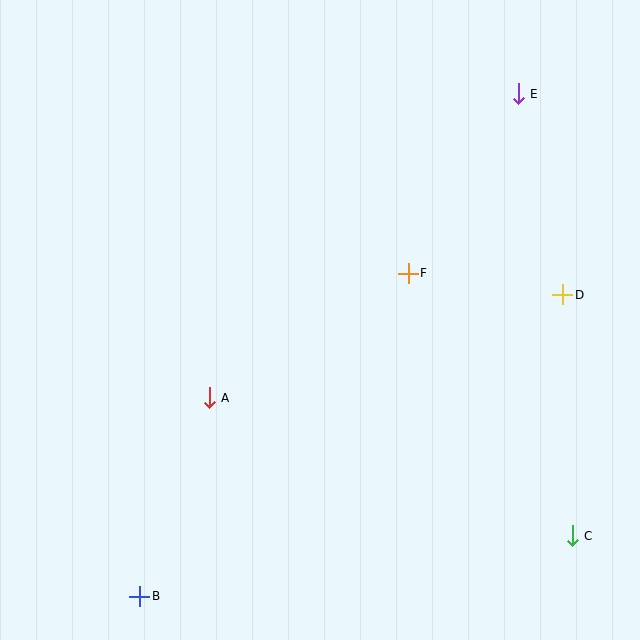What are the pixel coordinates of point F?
Point F is at (408, 273).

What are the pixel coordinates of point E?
Point E is at (518, 94).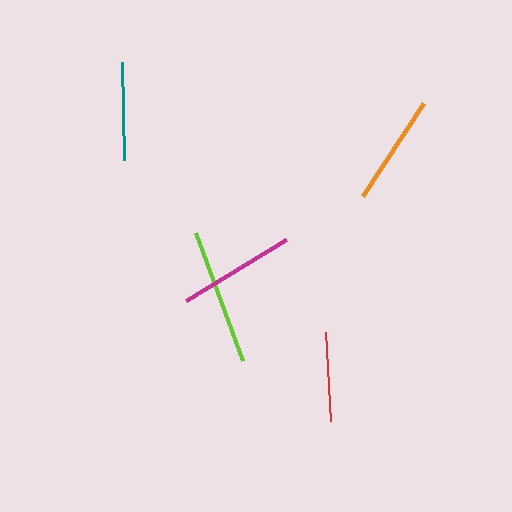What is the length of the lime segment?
The lime segment is approximately 136 pixels long.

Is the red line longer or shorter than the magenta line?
The magenta line is longer than the red line.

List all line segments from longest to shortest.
From longest to shortest: lime, magenta, orange, teal, red.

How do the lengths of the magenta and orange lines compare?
The magenta and orange lines are approximately the same length.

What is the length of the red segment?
The red segment is approximately 89 pixels long.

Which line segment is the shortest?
The red line is the shortest at approximately 89 pixels.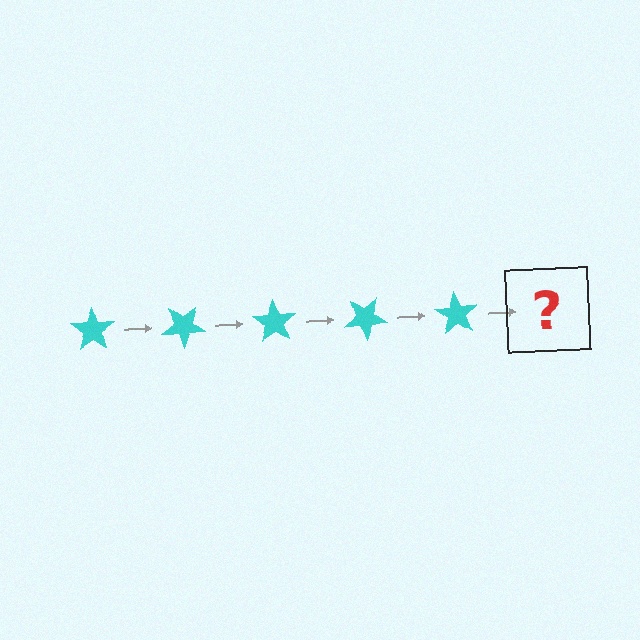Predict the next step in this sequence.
The next step is a cyan star rotated 175 degrees.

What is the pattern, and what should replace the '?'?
The pattern is that the star rotates 35 degrees each step. The '?' should be a cyan star rotated 175 degrees.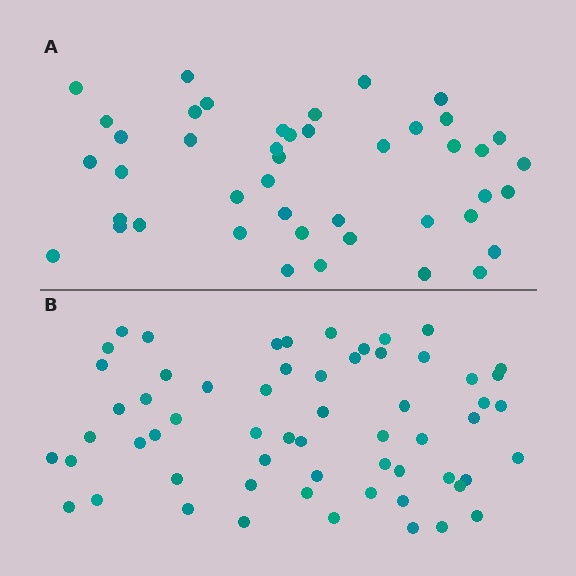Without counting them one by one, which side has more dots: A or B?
Region B (the bottom region) has more dots.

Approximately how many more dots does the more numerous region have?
Region B has approximately 15 more dots than region A.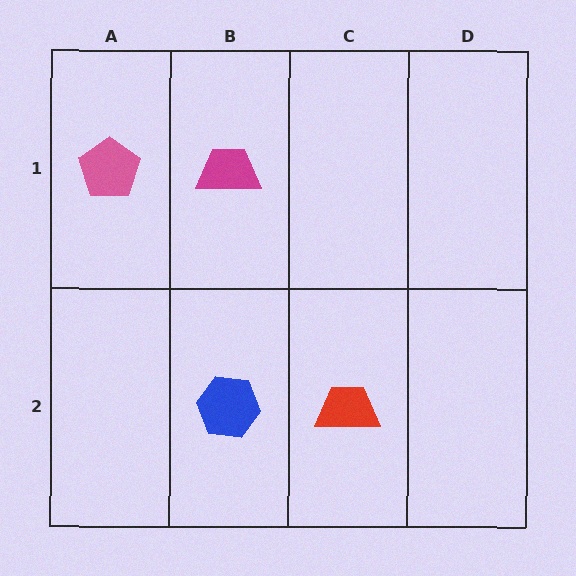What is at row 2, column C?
A red trapezoid.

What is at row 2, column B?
A blue hexagon.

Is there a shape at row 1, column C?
No, that cell is empty.